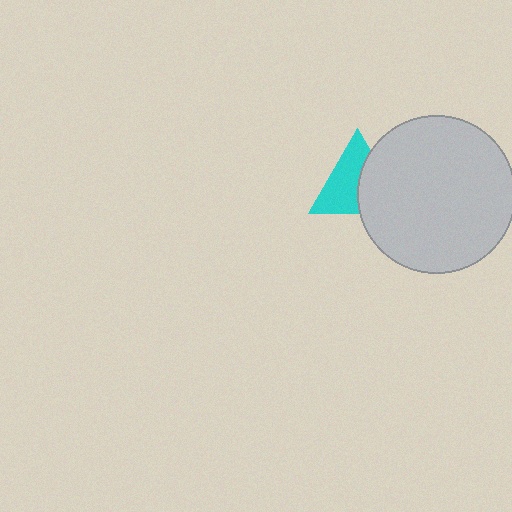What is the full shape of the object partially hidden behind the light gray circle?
The partially hidden object is a cyan triangle.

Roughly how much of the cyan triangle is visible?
About half of it is visible (roughly 57%).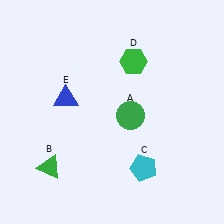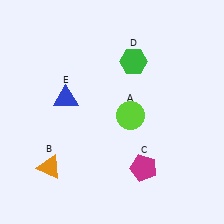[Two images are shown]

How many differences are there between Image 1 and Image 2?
There are 3 differences between the two images.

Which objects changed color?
A changed from green to lime. B changed from green to orange. C changed from cyan to magenta.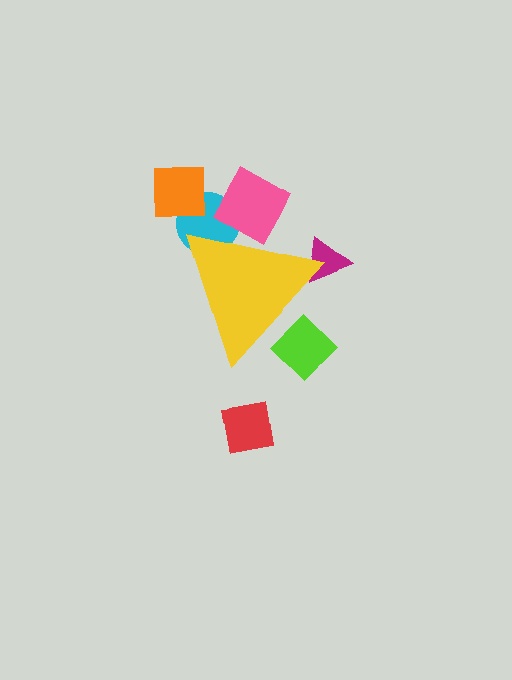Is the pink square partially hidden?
Yes, the pink square is partially hidden behind the yellow triangle.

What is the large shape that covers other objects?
A yellow triangle.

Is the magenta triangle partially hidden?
Yes, the magenta triangle is partially hidden behind the yellow triangle.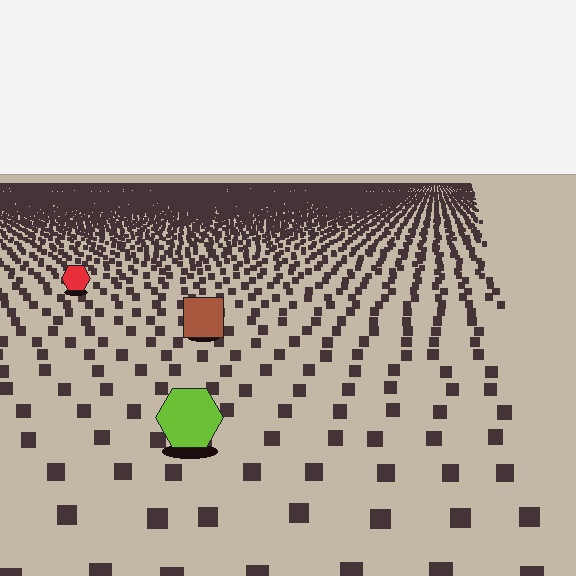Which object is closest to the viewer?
The lime hexagon is closest. The texture marks near it are larger and more spread out.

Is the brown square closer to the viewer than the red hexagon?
Yes. The brown square is closer — you can tell from the texture gradient: the ground texture is coarser near it.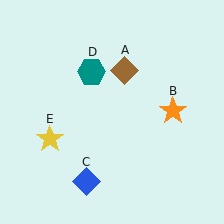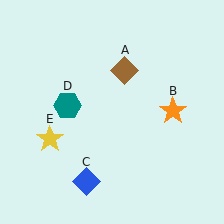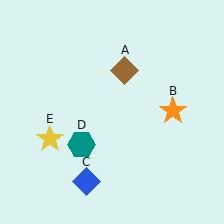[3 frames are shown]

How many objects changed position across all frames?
1 object changed position: teal hexagon (object D).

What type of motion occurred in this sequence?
The teal hexagon (object D) rotated counterclockwise around the center of the scene.